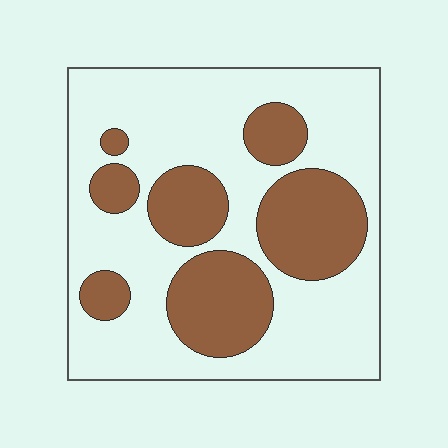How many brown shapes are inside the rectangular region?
7.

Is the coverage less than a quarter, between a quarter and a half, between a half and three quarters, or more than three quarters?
Between a quarter and a half.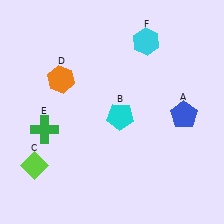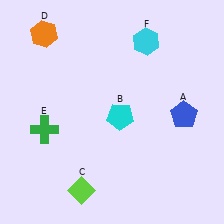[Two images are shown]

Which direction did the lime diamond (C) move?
The lime diamond (C) moved right.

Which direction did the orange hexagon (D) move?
The orange hexagon (D) moved up.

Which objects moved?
The objects that moved are: the lime diamond (C), the orange hexagon (D).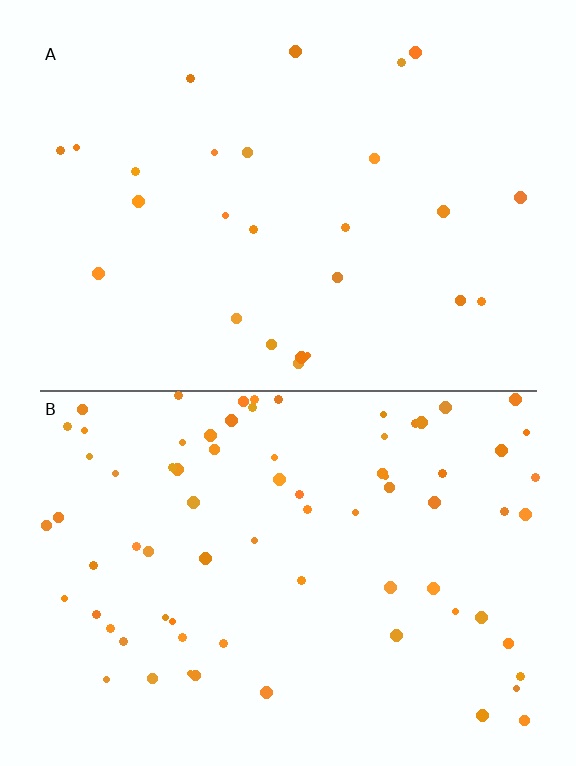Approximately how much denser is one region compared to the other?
Approximately 2.9× — region B over region A.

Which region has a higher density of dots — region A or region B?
B (the bottom).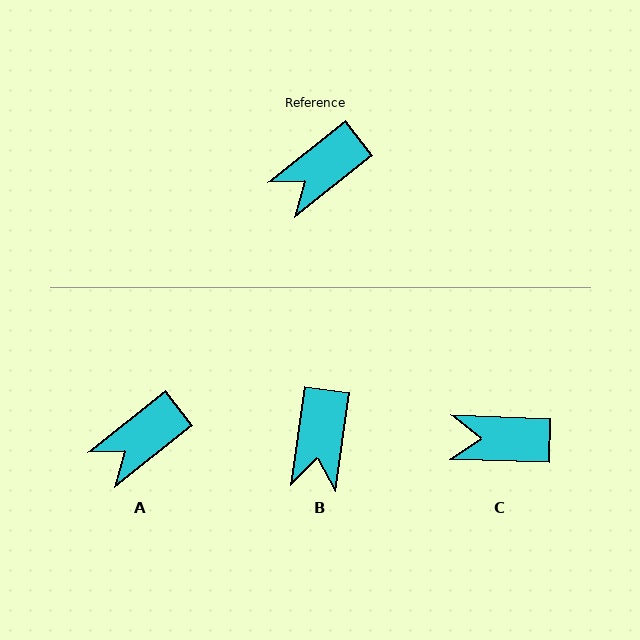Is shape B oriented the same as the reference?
No, it is off by about 43 degrees.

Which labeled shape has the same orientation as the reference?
A.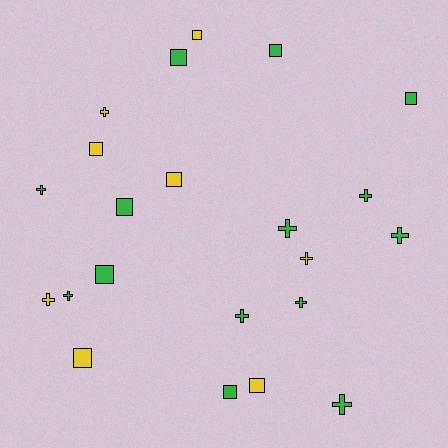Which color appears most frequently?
Green, with 14 objects.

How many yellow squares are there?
There are 5 yellow squares.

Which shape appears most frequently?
Square, with 11 objects.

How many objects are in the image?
There are 22 objects.